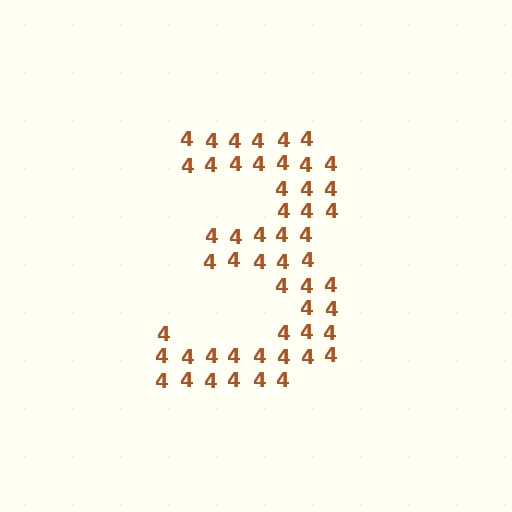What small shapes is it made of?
It is made of small digit 4's.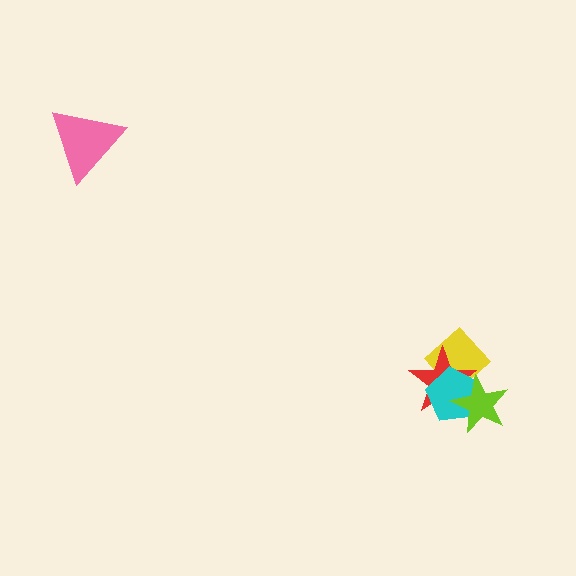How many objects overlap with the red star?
3 objects overlap with the red star.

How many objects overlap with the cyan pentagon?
3 objects overlap with the cyan pentagon.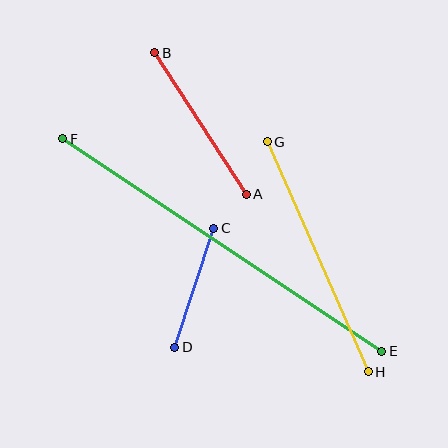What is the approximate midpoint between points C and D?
The midpoint is at approximately (194, 288) pixels.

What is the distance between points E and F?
The distance is approximately 384 pixels.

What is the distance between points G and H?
The distance is approximately 251 pixels.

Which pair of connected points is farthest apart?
Points E and F are farthest apart.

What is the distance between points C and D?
The distance is approximately 125 pixels.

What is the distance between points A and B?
The distance is approximately 168 pixels.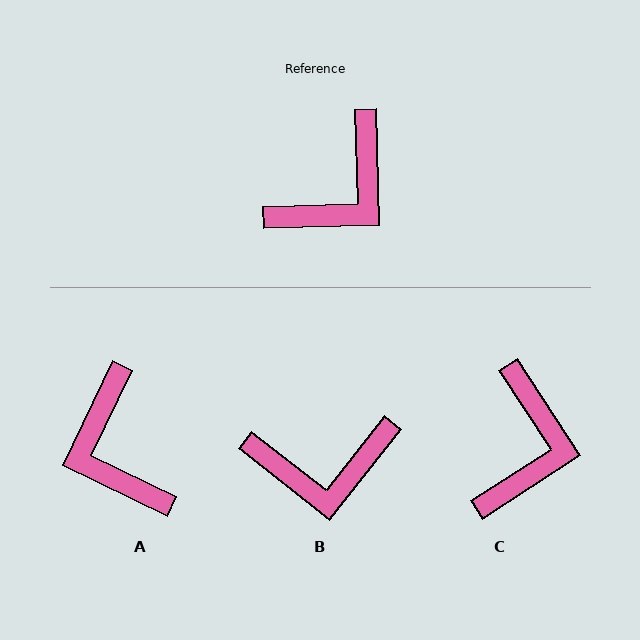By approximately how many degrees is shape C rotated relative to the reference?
Approximately 31 degrees counter-clockwise.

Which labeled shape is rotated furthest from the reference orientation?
A, about 117 degrees away.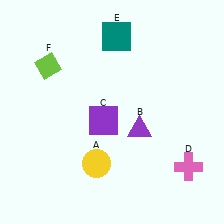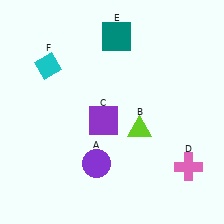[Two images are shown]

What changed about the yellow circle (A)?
In Image 1, A is yellow. In Image 2, it changed to purple.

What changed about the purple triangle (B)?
In Image 1, B is purple. In Image 2, it changed to lime.